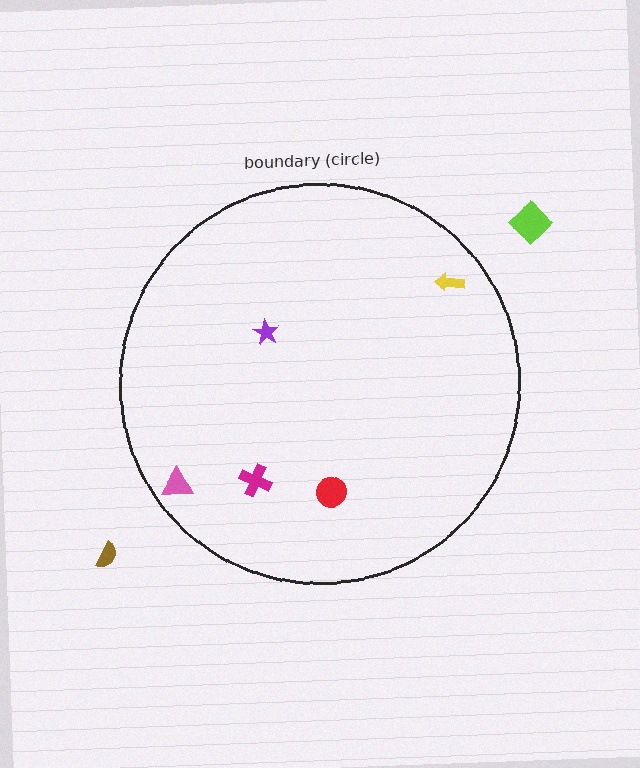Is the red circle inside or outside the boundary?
Inside.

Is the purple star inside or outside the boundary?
Inside.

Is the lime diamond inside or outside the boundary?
Outside.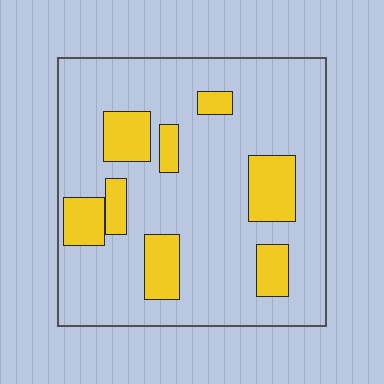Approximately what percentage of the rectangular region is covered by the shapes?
Approximately 20%.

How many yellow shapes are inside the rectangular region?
8.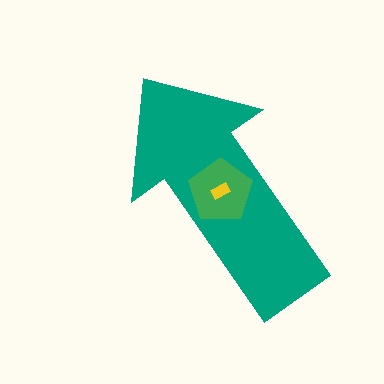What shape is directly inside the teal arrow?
The green pentagon.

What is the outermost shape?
The teal arrow.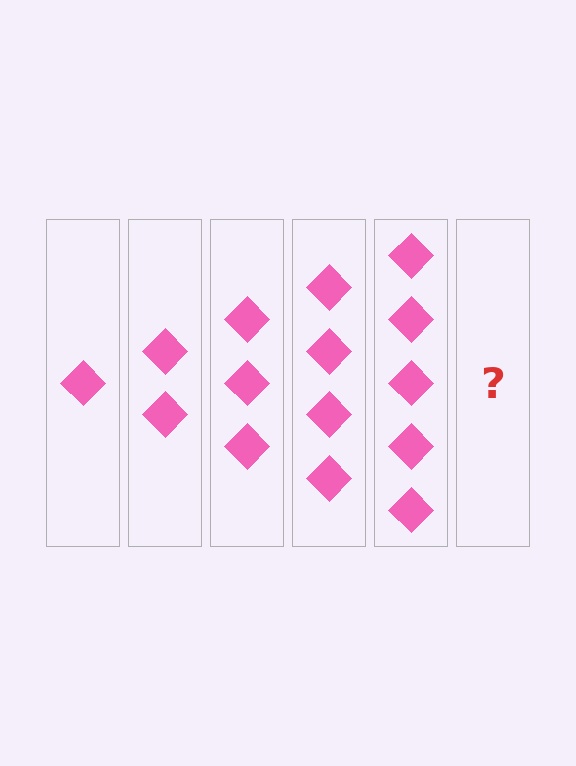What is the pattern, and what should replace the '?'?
The pattern is that each step adds one more diamond. The '?' should be 6 diamonds.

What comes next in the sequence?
The next element should be 6 diamonds.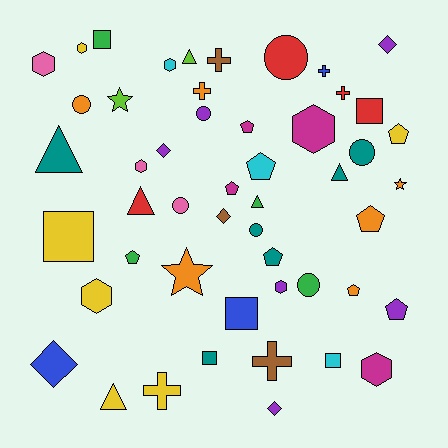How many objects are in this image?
There are 50 objects.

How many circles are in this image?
There are 7 circles.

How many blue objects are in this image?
There are 3 blue objects.